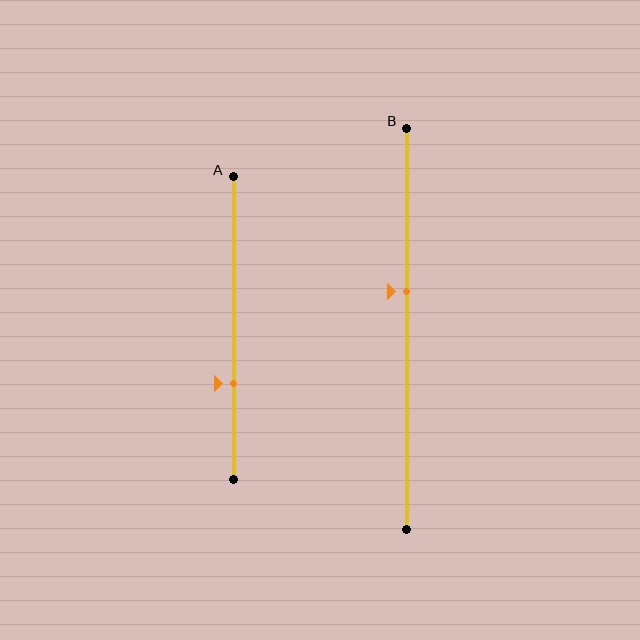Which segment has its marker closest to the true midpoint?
Segment B has its marker closest to the true midpoint.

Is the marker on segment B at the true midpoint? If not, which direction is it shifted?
No, the marker on segment B is shifted upward by about 9% of the segment length.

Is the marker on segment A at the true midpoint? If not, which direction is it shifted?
No, the marker on segment A is shifted downward by about 18% of the segment length.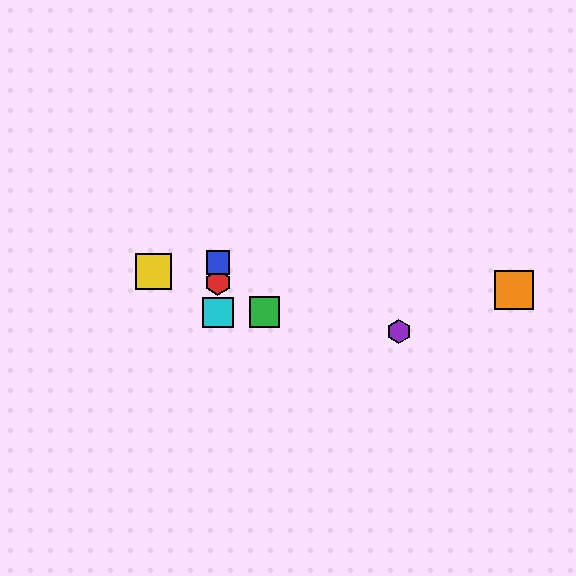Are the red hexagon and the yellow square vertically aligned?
No, the red hexagon is at x≈218 and the yellow square is at x≈153.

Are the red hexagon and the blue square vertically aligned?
Yes, both are at x≈218.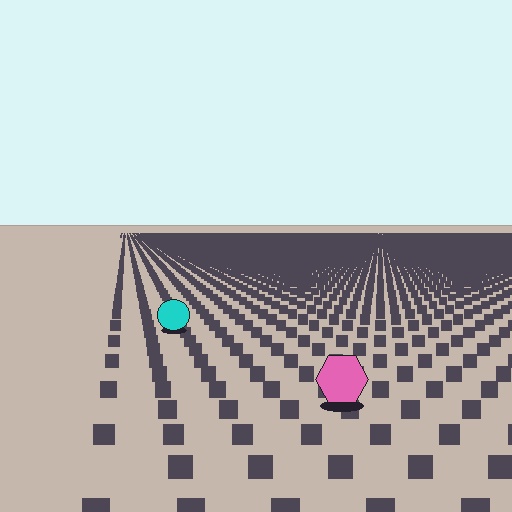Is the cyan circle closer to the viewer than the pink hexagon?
No. The pink hexagon is closer — you can tell from the texture gradient: the ground texture is coarser near it.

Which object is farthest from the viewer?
The cyan circle is farthest from the viewer. It appears smaller and the ground texture around it is denser.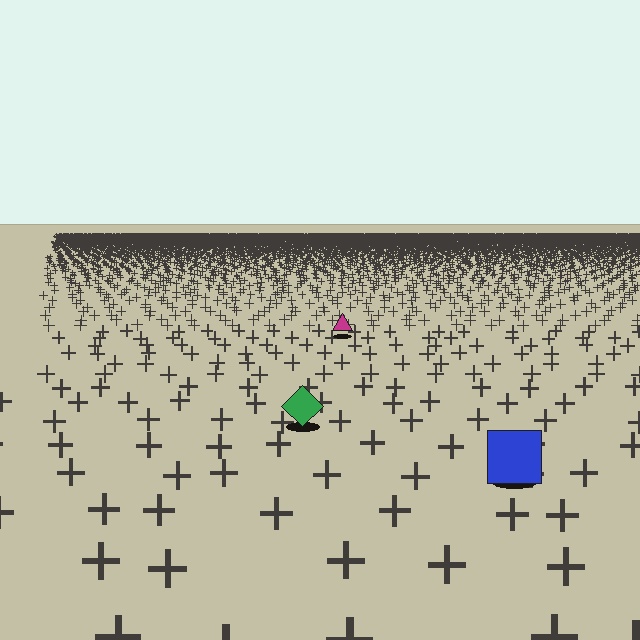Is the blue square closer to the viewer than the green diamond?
Yes. The blue square is closer — you can tell from the texture gradient: the ground texture is coarser near it.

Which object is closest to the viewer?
The blue square is closest. The texture marks near it are larger and more spread out.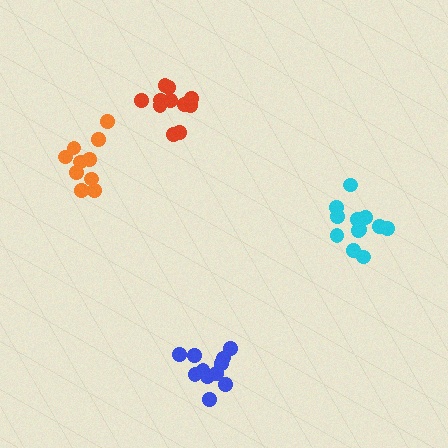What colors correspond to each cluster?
The clusters are colored: red, blue, cyan, orange.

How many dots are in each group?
Group 1: 11 dots, Group 2: 11 dots, Group 3: 12 dots, Group 4: 10 dots (44 total).